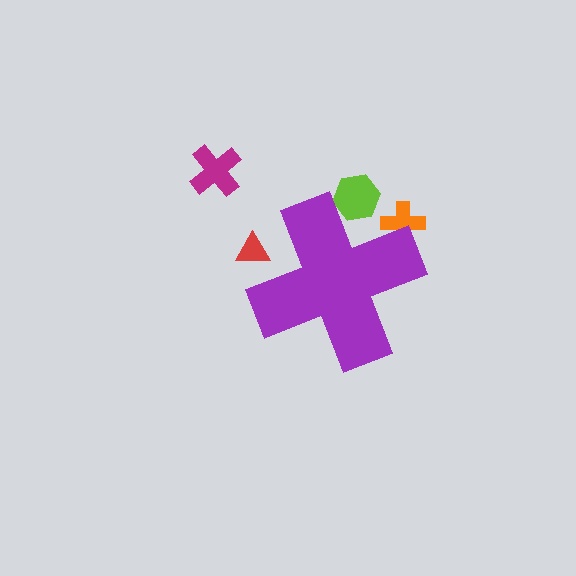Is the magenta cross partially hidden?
No, the magenta cross is fully visible.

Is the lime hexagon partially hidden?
Yes, the lime hexagon is partially hidden behind the purple cross.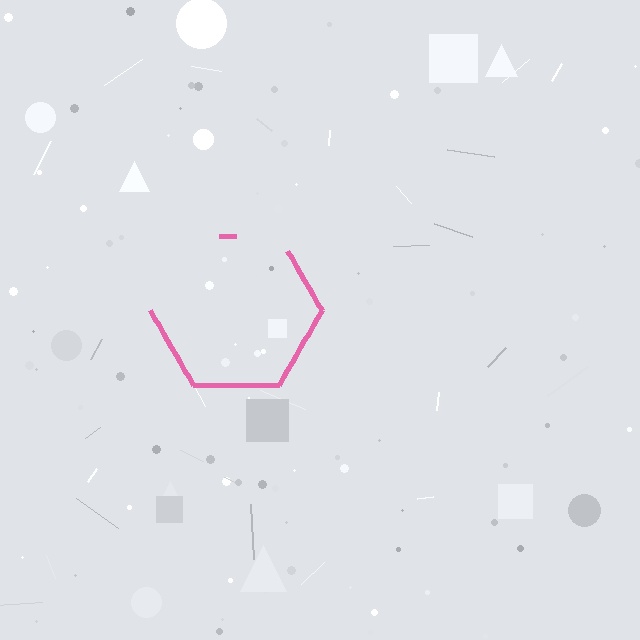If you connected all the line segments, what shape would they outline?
They would outline a hexagon.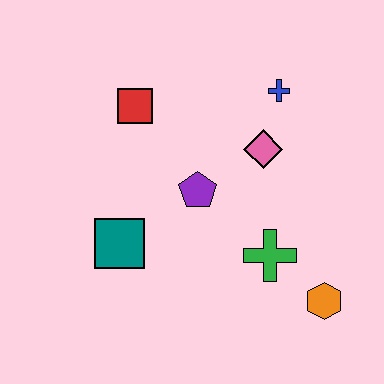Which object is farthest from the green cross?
The red square is farthest from the green cross.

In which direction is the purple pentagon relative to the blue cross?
The purple pentagon is below the blue cross.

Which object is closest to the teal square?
The purple pentagon is closest to the teal square.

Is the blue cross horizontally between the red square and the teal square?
No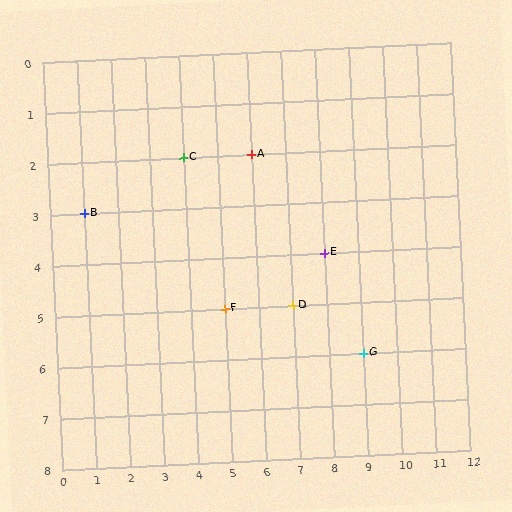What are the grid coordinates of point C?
Point C is at grid coordinates (4, 2).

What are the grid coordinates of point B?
Point B is at grid coordinates (1, 3).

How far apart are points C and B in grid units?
Points C and B are 3 columns and 1 row apart (about 3.2 grid units diagonally).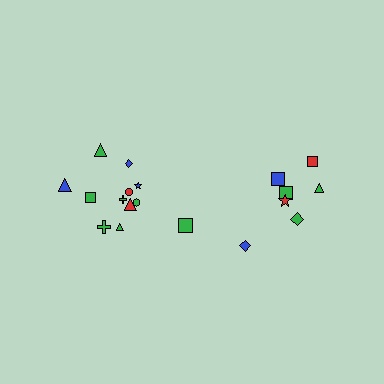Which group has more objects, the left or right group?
The left group.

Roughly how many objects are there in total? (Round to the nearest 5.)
Roughly 20 objects in total.